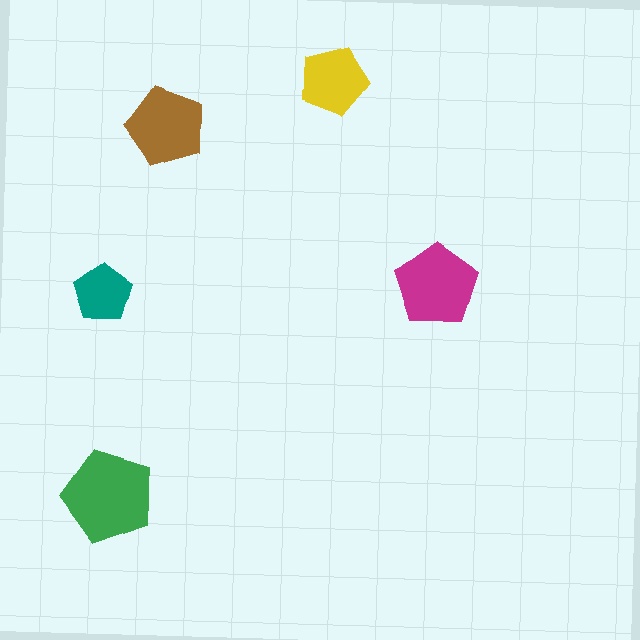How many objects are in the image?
There are 5 objects in the image.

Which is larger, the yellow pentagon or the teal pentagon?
The yellow one.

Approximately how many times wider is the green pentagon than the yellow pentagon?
About 1.5 times wider.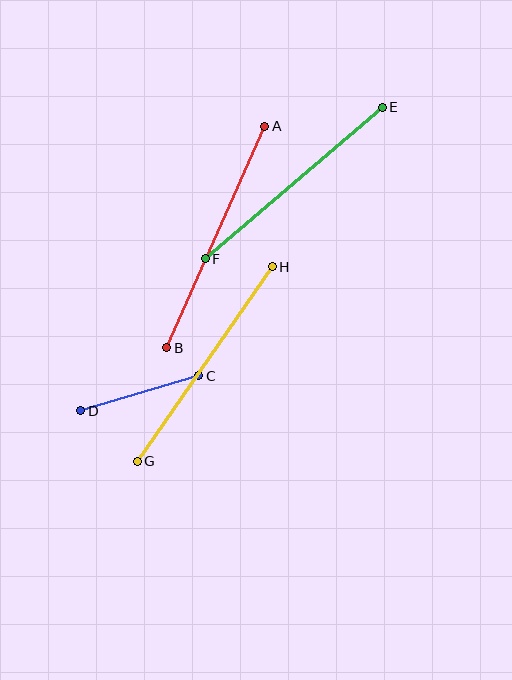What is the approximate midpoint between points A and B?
The midpoint is at approximately (216, 237) pixels.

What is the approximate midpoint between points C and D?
The midpoint is at approximately (140, 393) pixels.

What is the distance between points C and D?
The distance is approximately 123 pixels.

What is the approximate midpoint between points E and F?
The midpoint is at approximately (294, 183) pixels.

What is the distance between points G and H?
The distance is approximately 237 pixels.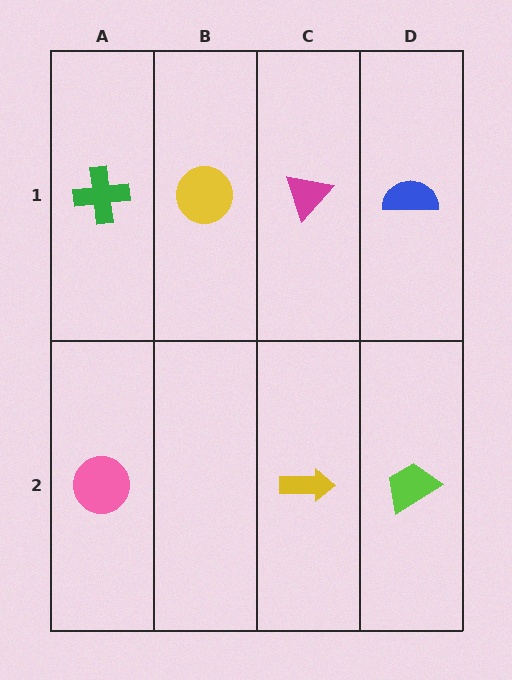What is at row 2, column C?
A yellow arrow.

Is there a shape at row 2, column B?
No, that cell is empty.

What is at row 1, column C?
A magenta triangle.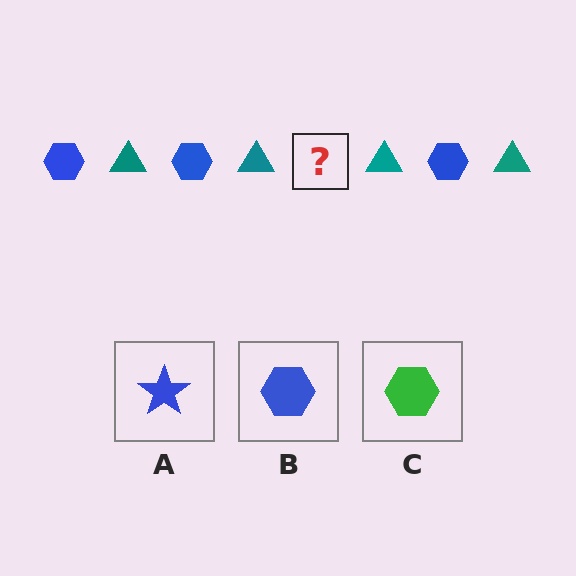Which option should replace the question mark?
Option B.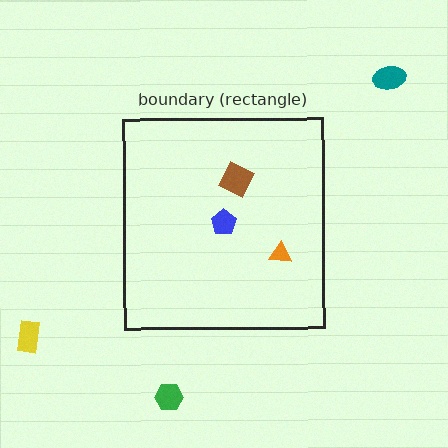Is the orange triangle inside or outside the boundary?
Inside.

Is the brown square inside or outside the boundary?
Inside.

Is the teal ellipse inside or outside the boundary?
Outside.